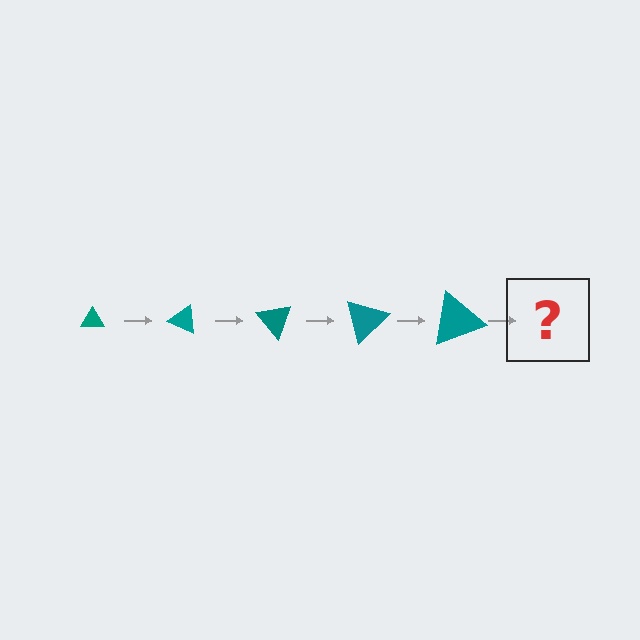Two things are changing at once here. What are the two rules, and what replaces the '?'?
The two rules are that the triangle grows larger each step and it rotates 25 degrees each step. The '?' should be a triangle, larger than the previous one and rotated 125 degrees from the start.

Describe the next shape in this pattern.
It should be a triangle, larger than the previous one and rotated 125 degrees from the start.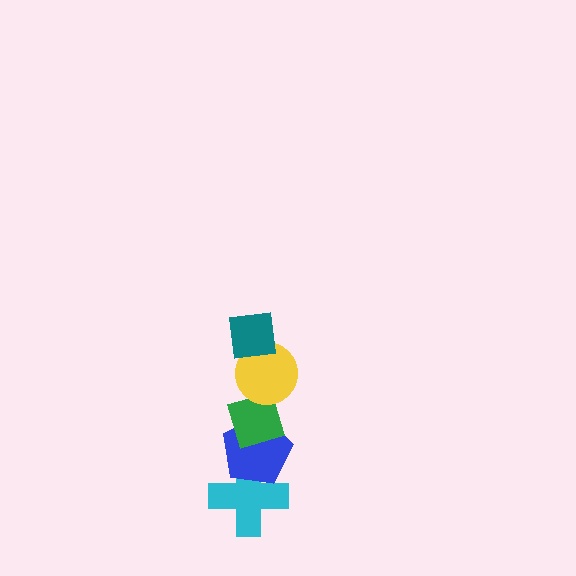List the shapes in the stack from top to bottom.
From top to bottom: the teal square, the yellow circle, the green diamond, the blue pentagon, the cyan cross.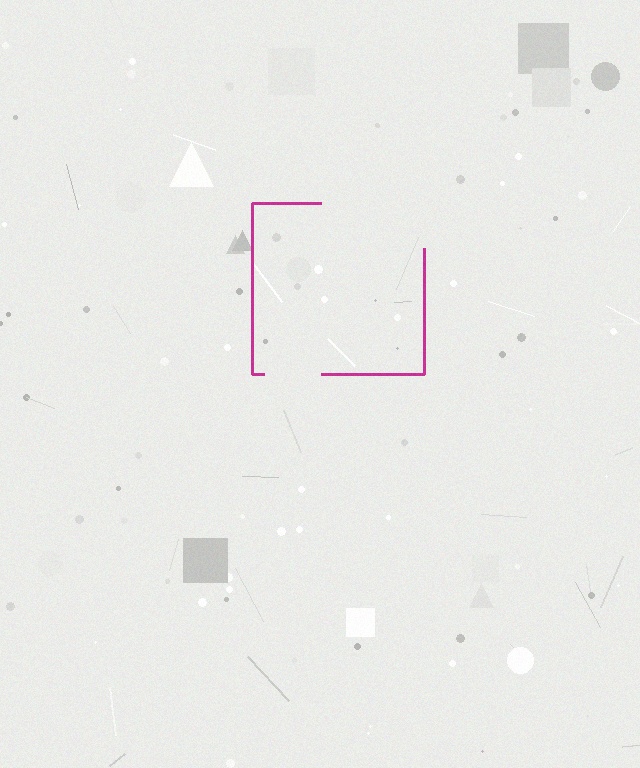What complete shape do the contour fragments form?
The contour fragments form a square.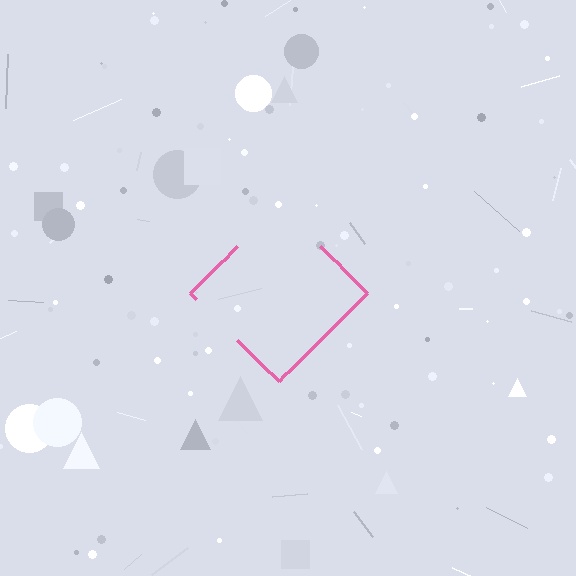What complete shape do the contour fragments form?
The contour fragments form a diamond.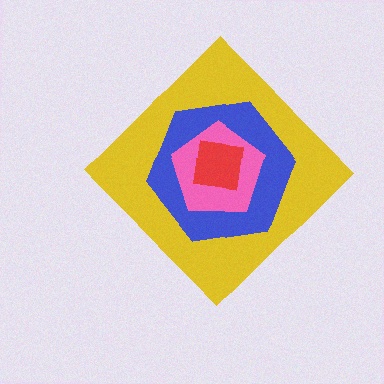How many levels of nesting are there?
4.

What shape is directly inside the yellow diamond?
The blue hexagon.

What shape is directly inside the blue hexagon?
The pink pentagon.